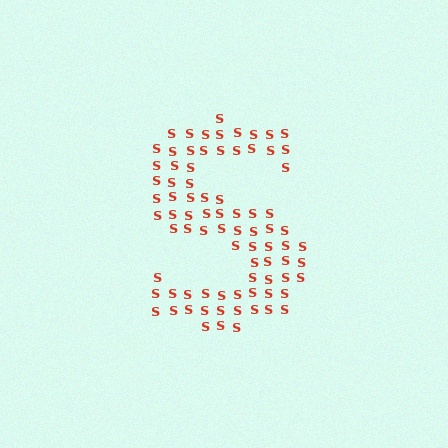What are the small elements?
The small elements are letter S's.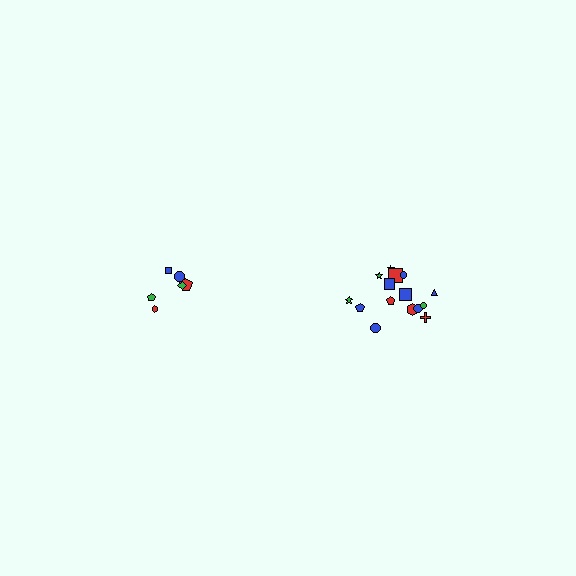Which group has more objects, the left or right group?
The right group.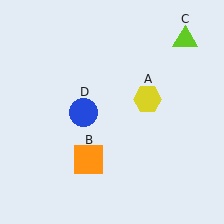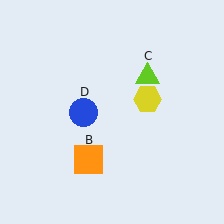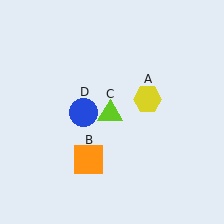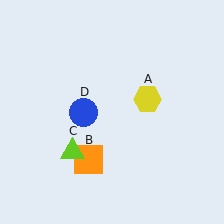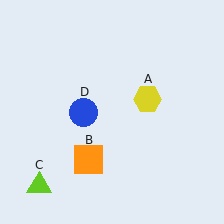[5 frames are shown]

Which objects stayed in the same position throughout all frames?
Yellow hexagon (object A) and orange square (object B) and blue circle (object D) remained stationary.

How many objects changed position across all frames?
1 object changed position: lime triangle (object C).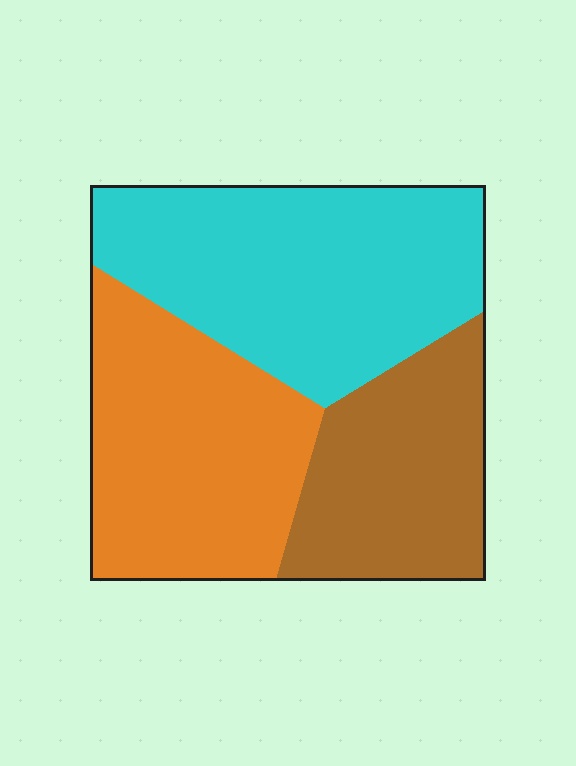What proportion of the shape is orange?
Orange takes up about one third (1/3) of the shape.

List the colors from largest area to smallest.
From largest to smallest: cyan, orange, brown.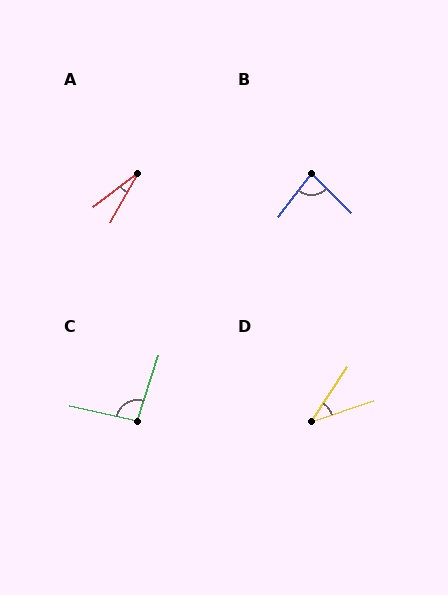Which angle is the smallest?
A, at approximately 23 degrees.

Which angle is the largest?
C, at approximately 96 degrees.